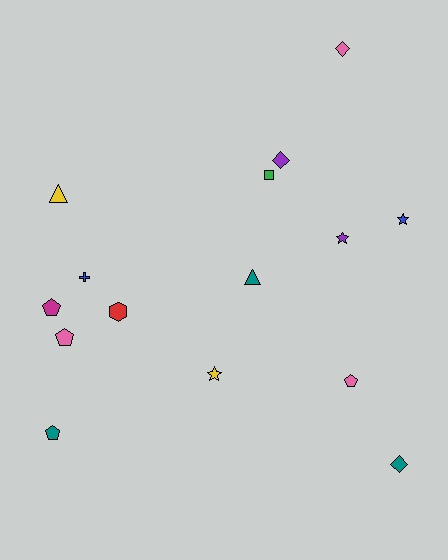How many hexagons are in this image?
There is 1 hexagon.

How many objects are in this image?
There are 15 objects.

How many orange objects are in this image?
There are no orange objects.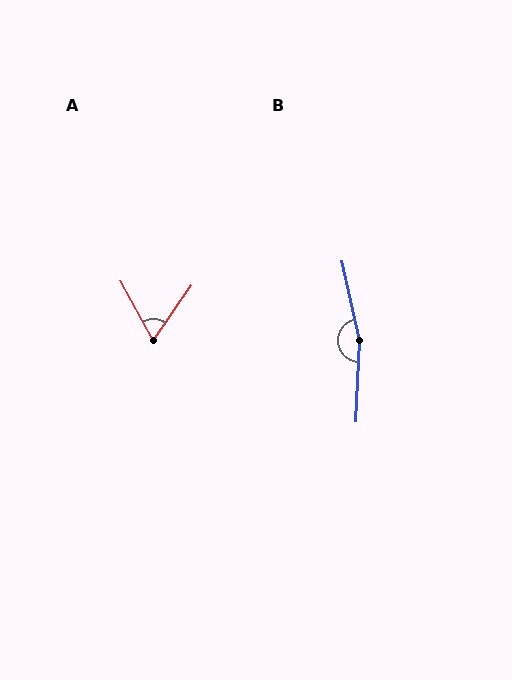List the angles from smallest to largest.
A (63°), B (165°).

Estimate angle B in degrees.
Approximately 165 degrees.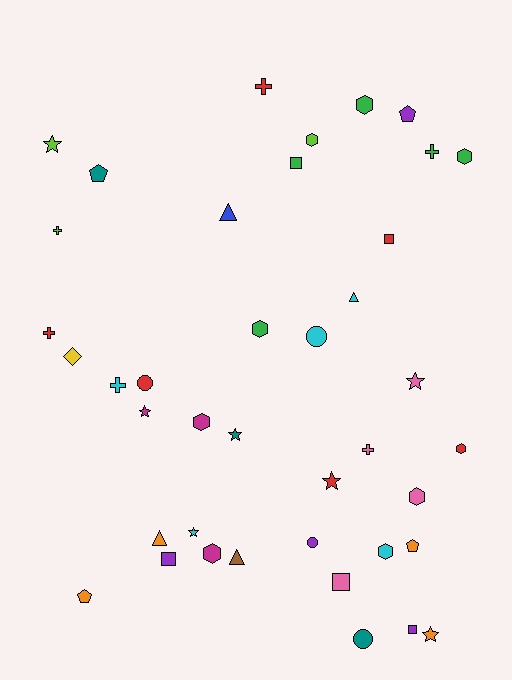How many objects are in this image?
There are 40 objects.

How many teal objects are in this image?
There are 3 teal objects.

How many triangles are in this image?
There are 4 triangles.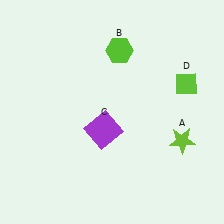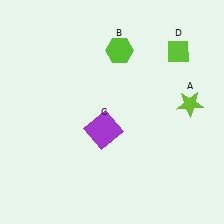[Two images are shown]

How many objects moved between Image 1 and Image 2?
2 objects moved between the two images.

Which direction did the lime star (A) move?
The lime star (A) moved up.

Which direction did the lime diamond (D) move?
The lime diamond (D) moved up.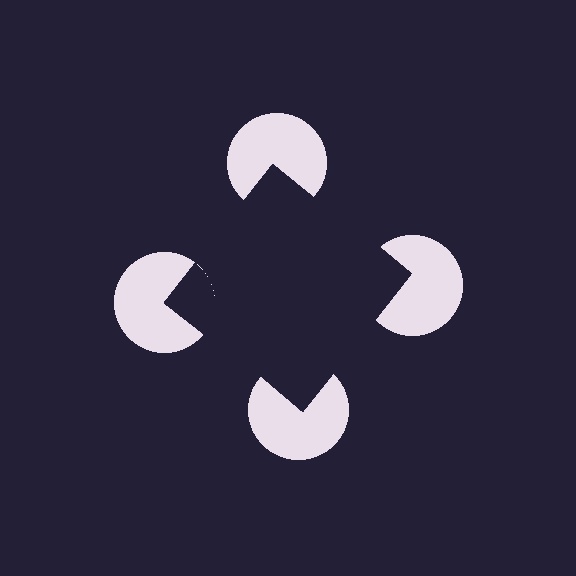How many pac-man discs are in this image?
There are 4 — one at each vertex of the illusory square.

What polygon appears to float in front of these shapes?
An illusory square — its edges are inferred from the aligned wedge cuts in the pac-man discs, not physically drawn.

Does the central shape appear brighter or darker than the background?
It typically appears slightly darker than the background, even though no actual brightness change is drawn.